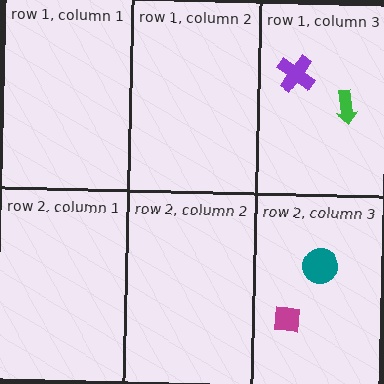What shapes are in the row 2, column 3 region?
The teal circle, the magenta square.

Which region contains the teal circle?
The row 2, column 3 region.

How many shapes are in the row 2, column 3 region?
2.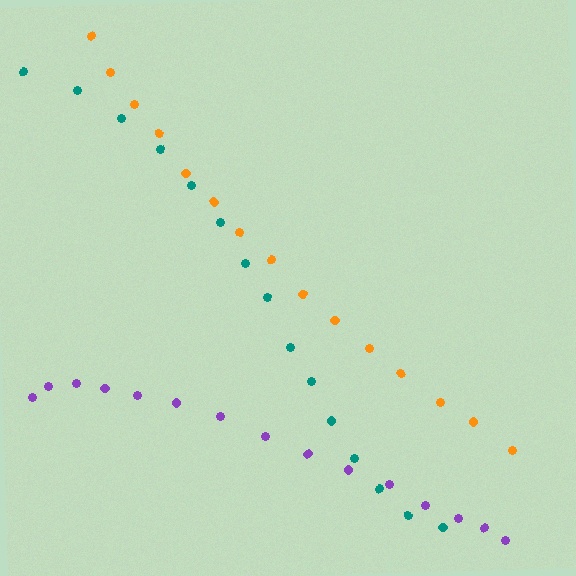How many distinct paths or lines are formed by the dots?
There are 3 distinct paths.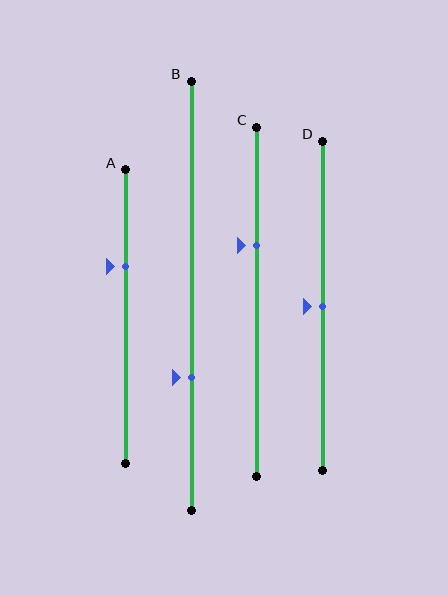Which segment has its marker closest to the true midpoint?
Segment D has its marker closest to the true midpoint.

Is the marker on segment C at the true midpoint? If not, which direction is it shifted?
No, the marker on segment C is shifted upward by about 16% of the segment length.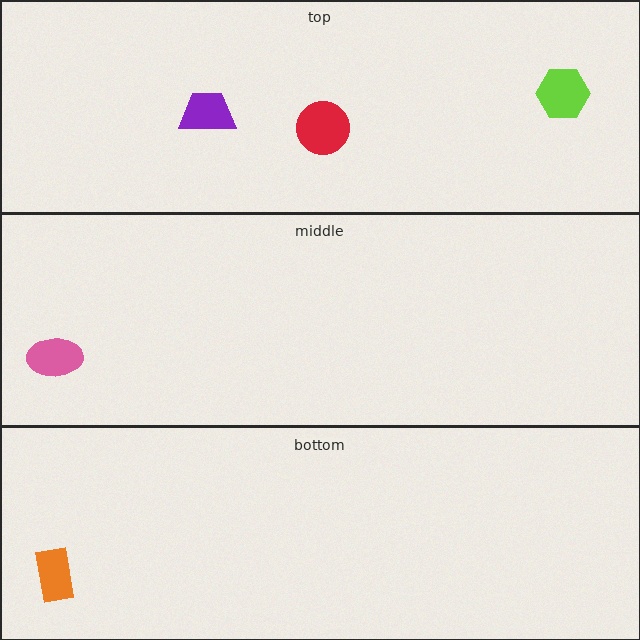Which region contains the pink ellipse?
The middle region.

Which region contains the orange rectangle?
The bottom region.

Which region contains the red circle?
The top region.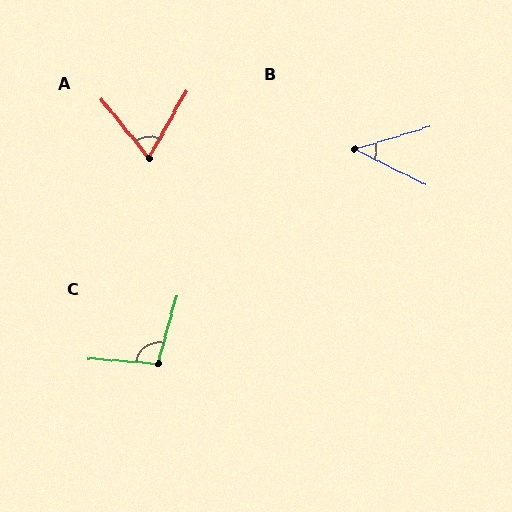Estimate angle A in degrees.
Approximately 68 degrees.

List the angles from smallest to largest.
B (44°), A (68°), C (100°).